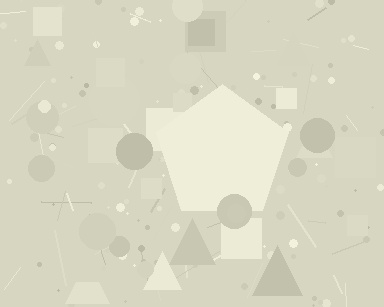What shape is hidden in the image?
A pentagon is hidden in the image.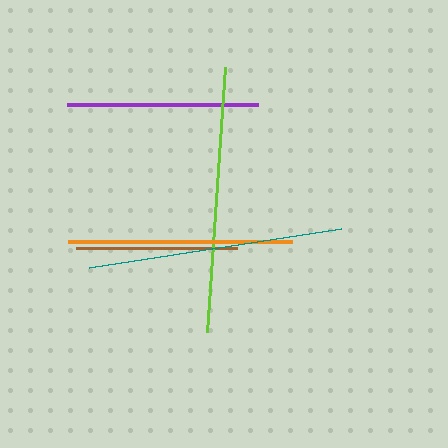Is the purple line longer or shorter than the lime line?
The lime line is longer than the purple line.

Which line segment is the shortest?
The brown line is the shortest at approximately 161 pixels.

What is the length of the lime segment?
The lime segment is approximately 266 pixels long.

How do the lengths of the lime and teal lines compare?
The lime and teal lines are approximately the same length.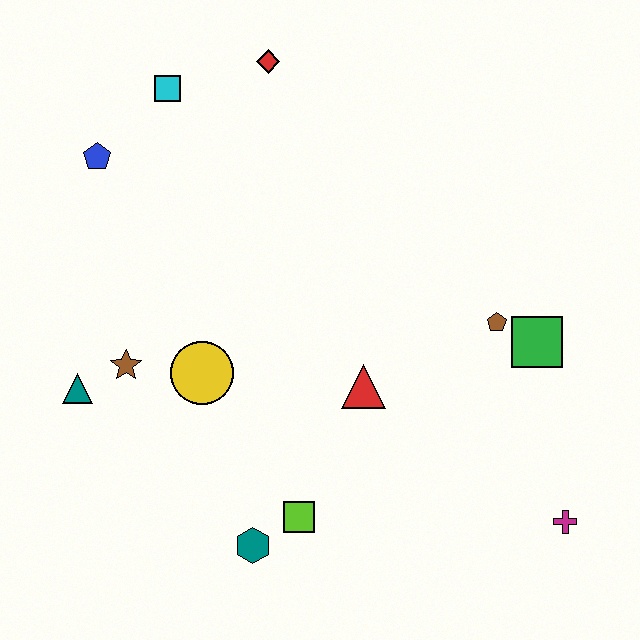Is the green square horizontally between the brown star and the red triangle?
No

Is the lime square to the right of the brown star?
Yes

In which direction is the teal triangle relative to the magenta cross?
The teal triangle is to the left of the magenta cross.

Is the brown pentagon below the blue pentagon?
Yes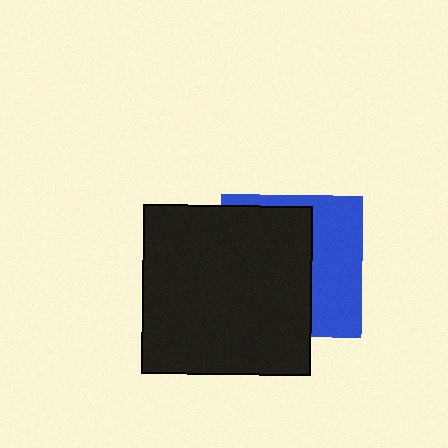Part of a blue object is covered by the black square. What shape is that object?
It is a square.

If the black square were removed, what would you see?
You would see the complete blue square.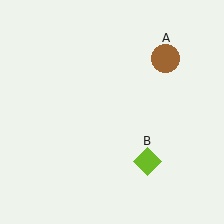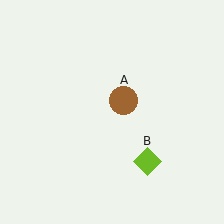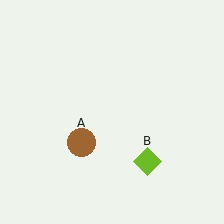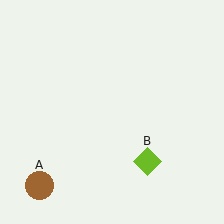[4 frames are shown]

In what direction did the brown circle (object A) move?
The brown circle (object A) moved down and to the left.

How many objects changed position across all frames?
1 object changed position: brown circle (object A).